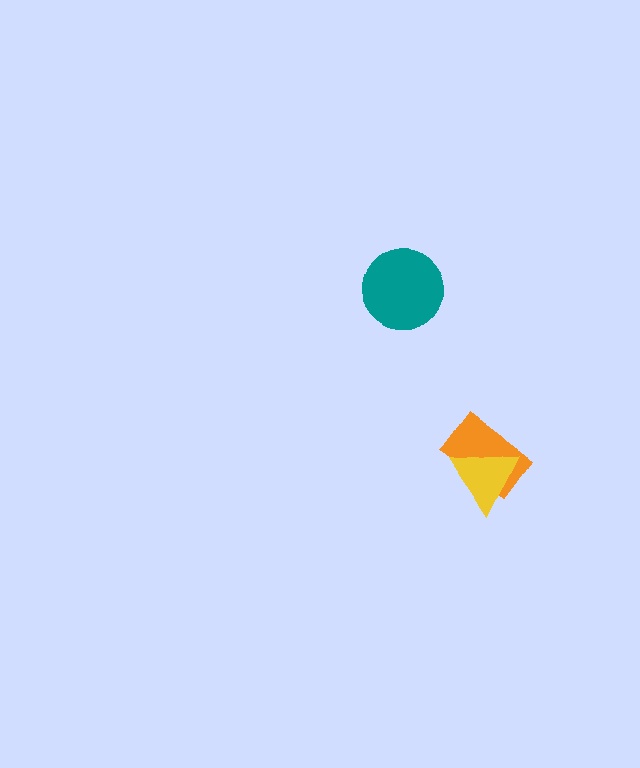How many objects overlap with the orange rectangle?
1 object overlaps with the orange rectangle.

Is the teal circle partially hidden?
No, no other shape covers it.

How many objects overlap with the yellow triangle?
1 object overlaps with the yellow triangle.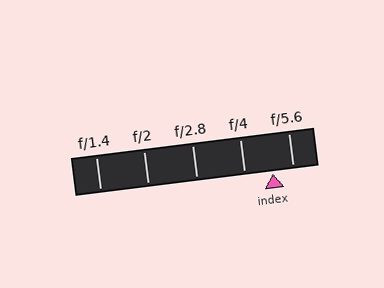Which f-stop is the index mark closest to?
The index mark is closest to f/5.6.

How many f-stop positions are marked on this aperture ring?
There are 5 f-stop positions marked.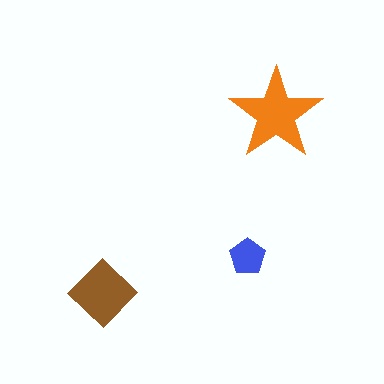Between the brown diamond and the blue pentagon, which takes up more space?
The brown diamond.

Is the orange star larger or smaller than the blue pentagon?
Larger.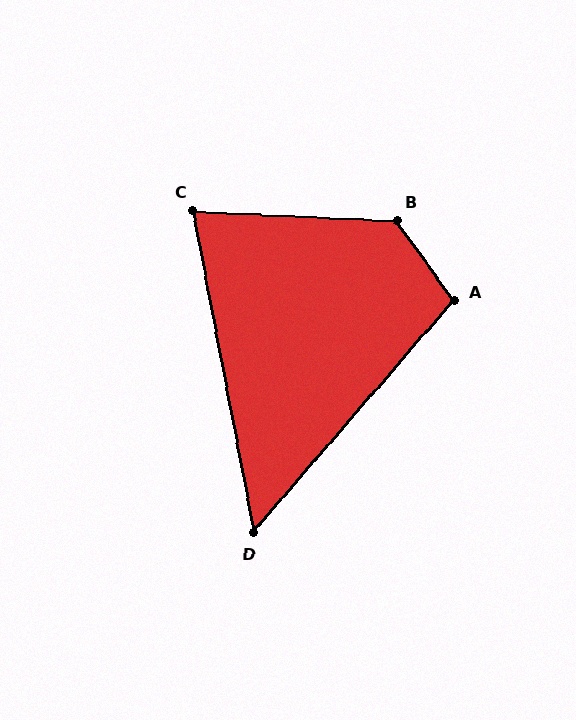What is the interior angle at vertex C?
Approximately 77 degrees (acute).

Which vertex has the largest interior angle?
B, at approximately 128 degrees.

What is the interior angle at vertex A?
Approximately 103 degrees (obtuse).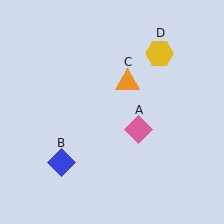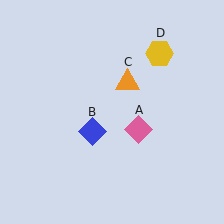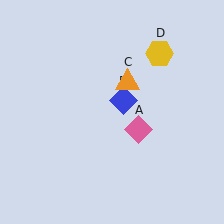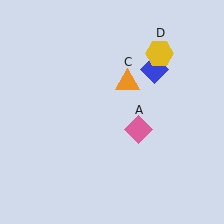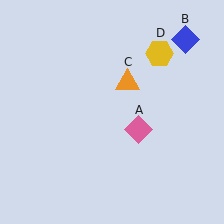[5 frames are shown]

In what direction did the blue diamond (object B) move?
The blue diamond (object B) moved up and to the right.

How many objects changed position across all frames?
1 object changed position: blue diamond (object B).